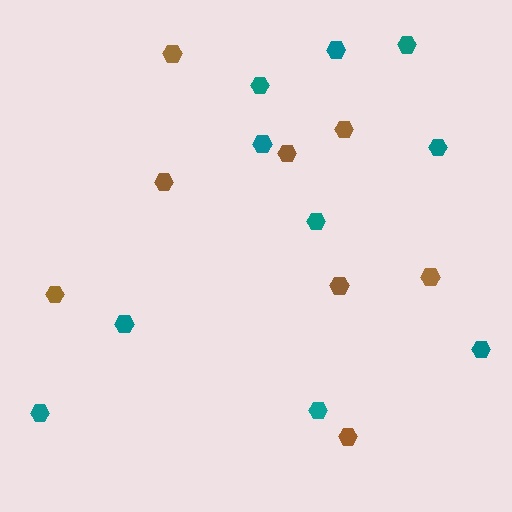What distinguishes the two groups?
There are 2 groups: one group of teal hexagons (10) and one group of brown hexagons (8).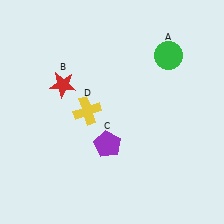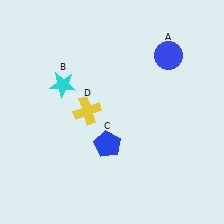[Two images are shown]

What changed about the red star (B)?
In Image 1, B is red. In Image 2, it changed to cyan.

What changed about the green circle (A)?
In Image 1, A is green. In Image 2, it changed to blue.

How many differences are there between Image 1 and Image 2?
There are 3 differences between the two images.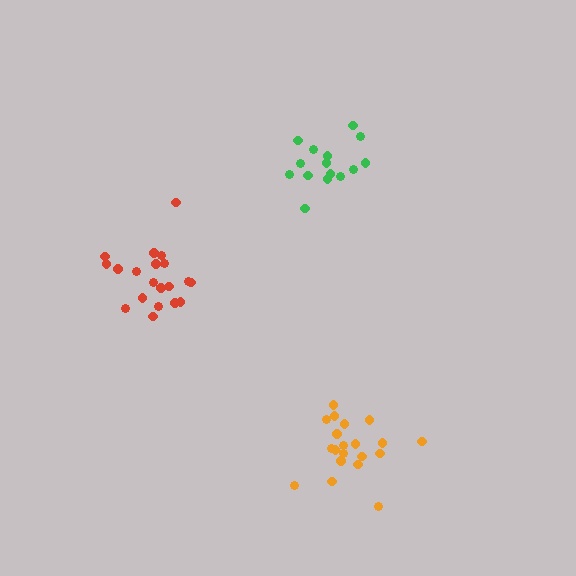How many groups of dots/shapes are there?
There are 3 groups.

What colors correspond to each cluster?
The clusters are colored: green, red, orange.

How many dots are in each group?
Group 1: 15 dots, Group 2: 20 dots, Group 3: 20 dots (55 total).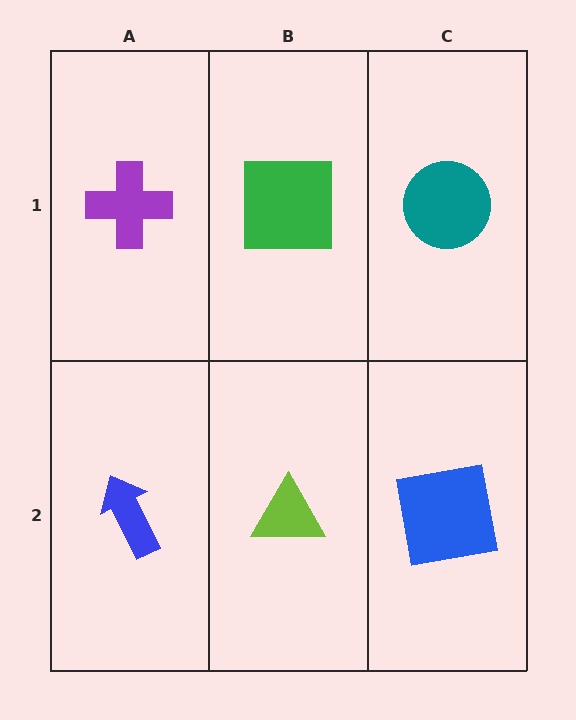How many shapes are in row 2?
3 shapes.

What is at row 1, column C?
A teal circle.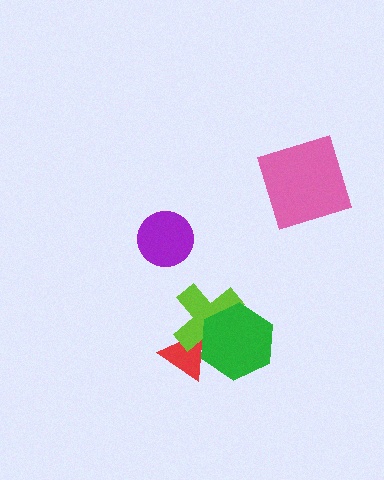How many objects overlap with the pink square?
0 objects overlap with the pink square.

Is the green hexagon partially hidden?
No, no other shape covers it.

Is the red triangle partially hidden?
Yes, it is partially covered by another shape.